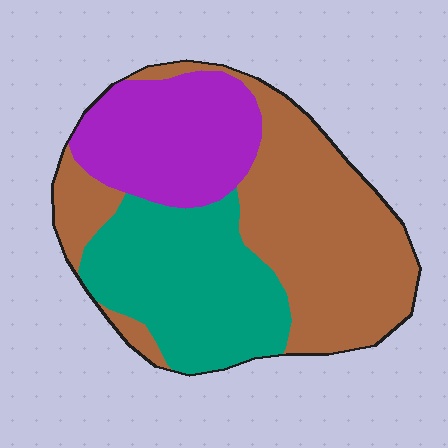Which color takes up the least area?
Purple, at roughly 25%.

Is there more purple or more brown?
Brown.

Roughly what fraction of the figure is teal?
Teal covers 31% of the figure.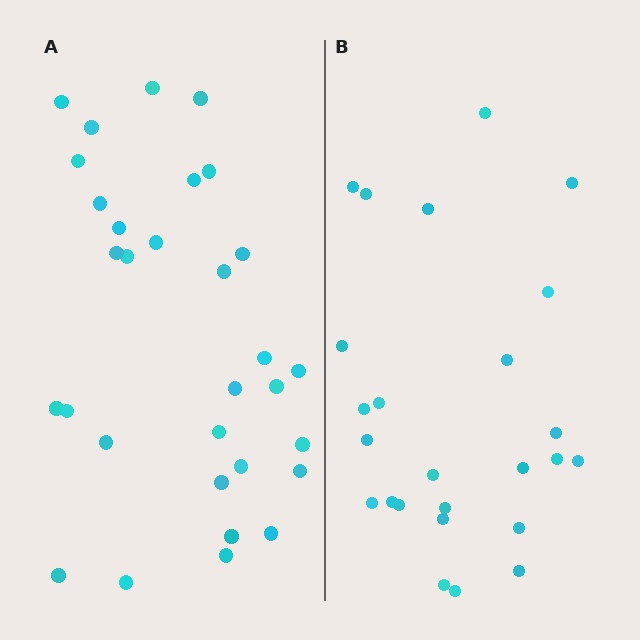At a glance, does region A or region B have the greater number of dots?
Region A (the left region) has more dots.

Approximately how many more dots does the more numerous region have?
Region A has about 6 more dots than region B.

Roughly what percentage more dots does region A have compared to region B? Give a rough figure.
About 25% more.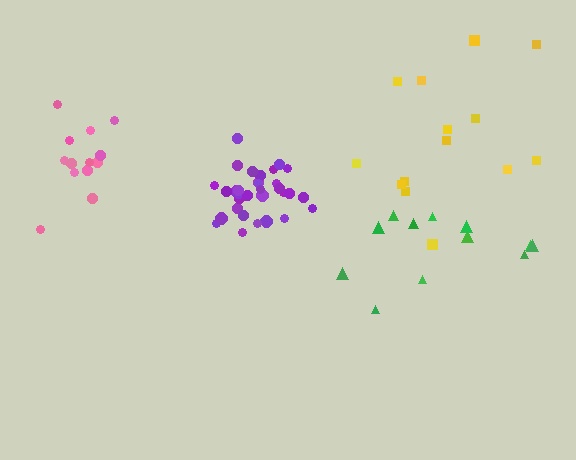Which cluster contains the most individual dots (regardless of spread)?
Purple (34).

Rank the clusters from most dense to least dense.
purple, pink, yellow, green.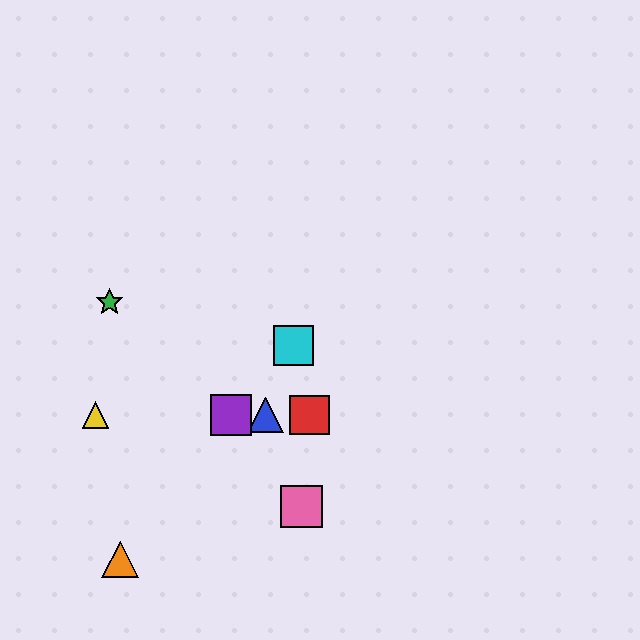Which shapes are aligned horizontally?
The red square, the blue triangle, the yellow triangle, the purple square are aligned horizontally.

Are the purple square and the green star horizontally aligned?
No, the purple square is at y≈415 and the green star is at y≈302.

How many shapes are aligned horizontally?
4 shapes (the red square, the blue triangle, the yellow triangle, the purple square) are aligned horizontally.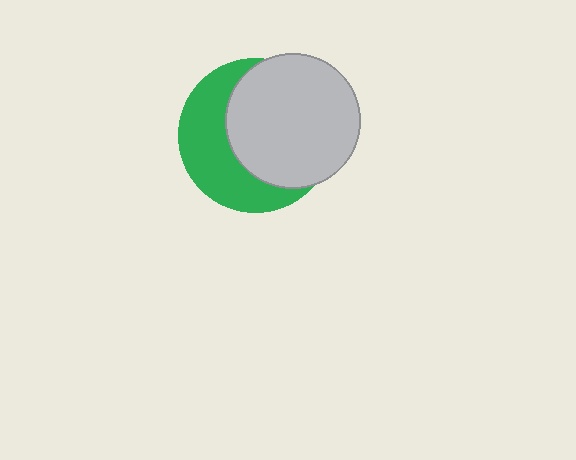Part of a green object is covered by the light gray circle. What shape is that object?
It is a circle.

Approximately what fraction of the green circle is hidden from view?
Roughly 57% of the green circle is hidden behind the light gray circle.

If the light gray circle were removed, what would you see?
You would see the complete green circle.